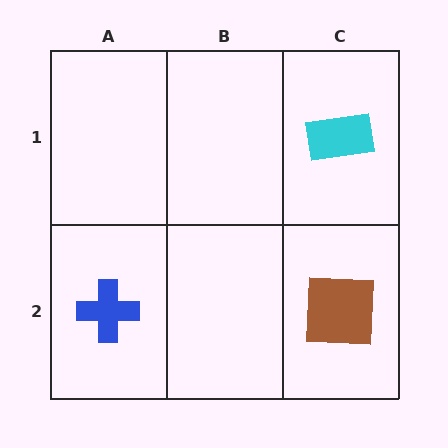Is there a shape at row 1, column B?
No, that cell is empty.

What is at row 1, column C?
A cyan rectangle.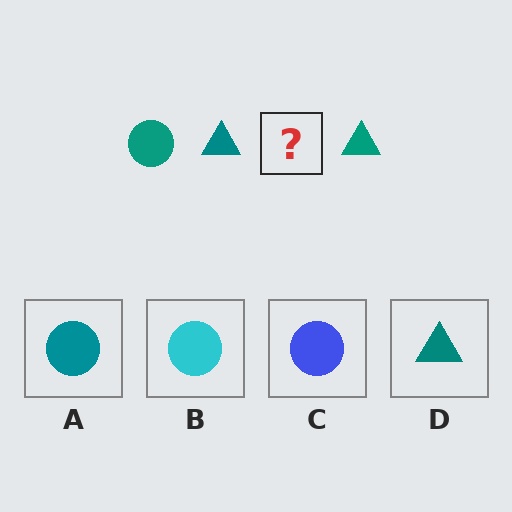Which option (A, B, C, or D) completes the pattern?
A.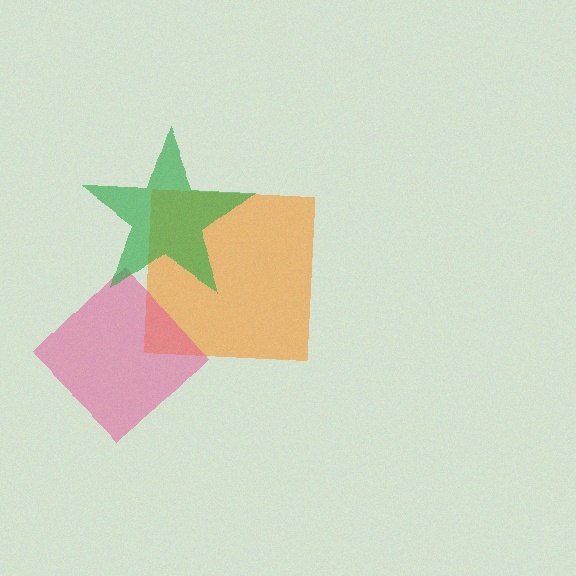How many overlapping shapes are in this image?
There are 3 overlapping shapes in the image.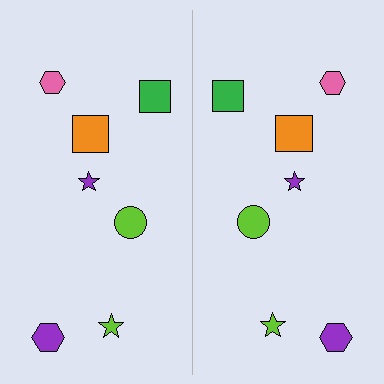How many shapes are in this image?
There are 14 shapes in this image.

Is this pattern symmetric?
Yes, this pattern has bilateral (reflection) symmetry.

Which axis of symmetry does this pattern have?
The pattern has a vertical axis of symmetry running through the center of the image.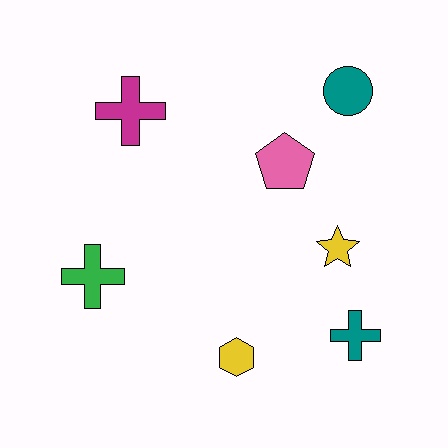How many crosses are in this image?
There are 3 crosses.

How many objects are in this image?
There are 7 objects.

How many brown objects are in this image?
There are no brown objects.